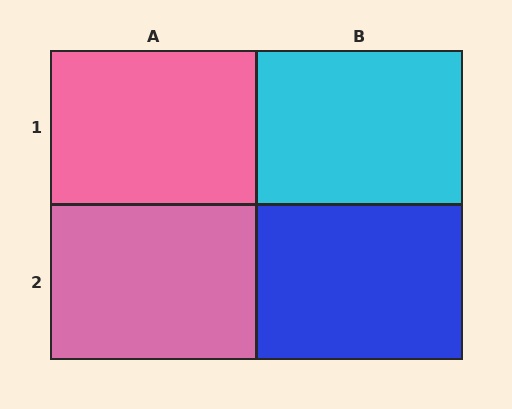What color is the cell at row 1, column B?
Cyan.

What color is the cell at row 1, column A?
Pink.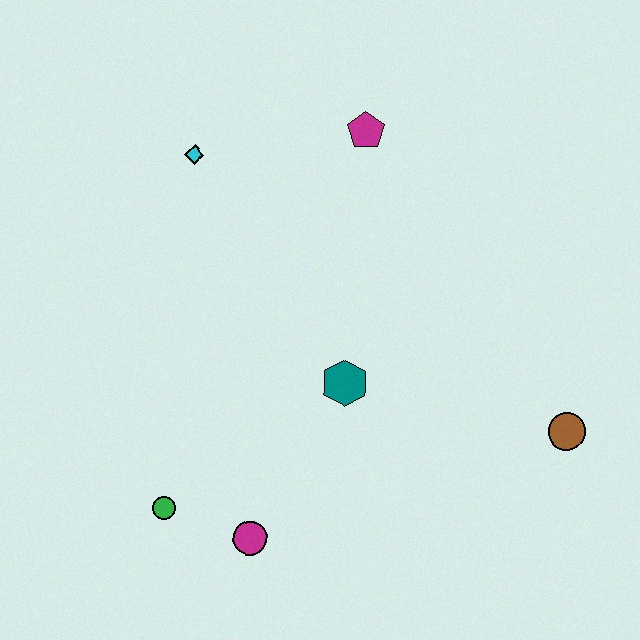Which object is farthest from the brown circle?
The cyan diamond is farthest from the brown circle.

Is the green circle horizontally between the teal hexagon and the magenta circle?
No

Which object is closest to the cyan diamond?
The magenta pentagon is closest to the cyan diamond.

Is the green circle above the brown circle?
No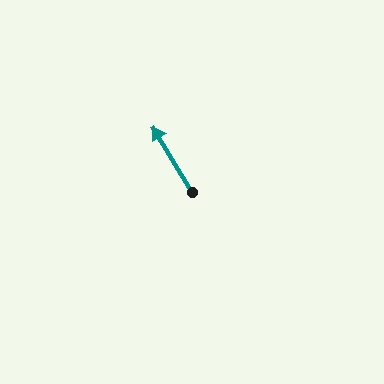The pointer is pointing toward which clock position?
Roughly 11 o'clock.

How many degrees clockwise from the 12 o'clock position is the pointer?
Approximately 329 degrees.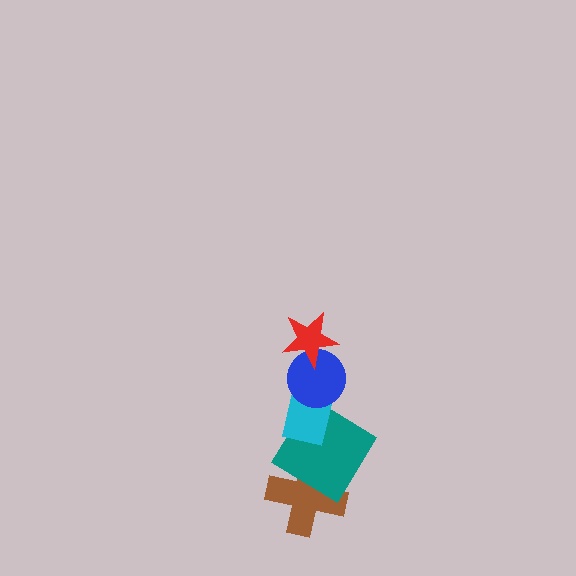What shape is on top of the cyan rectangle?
The blue circle is on top of the cyan rectangle.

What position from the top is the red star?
The red star is 1st from the top.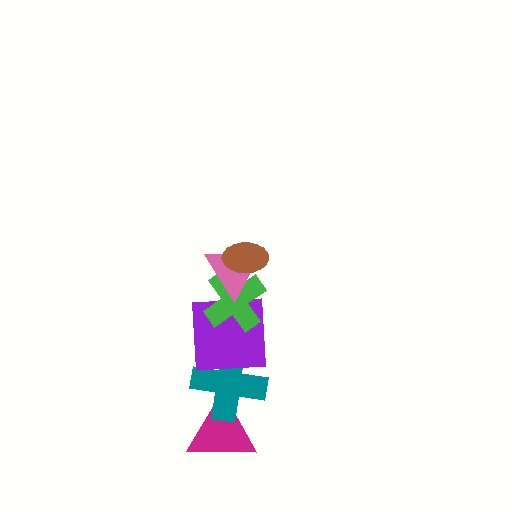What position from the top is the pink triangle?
The pink triangle is 2nd from the top.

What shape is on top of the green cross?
The pink triangle is on top of the green cross.